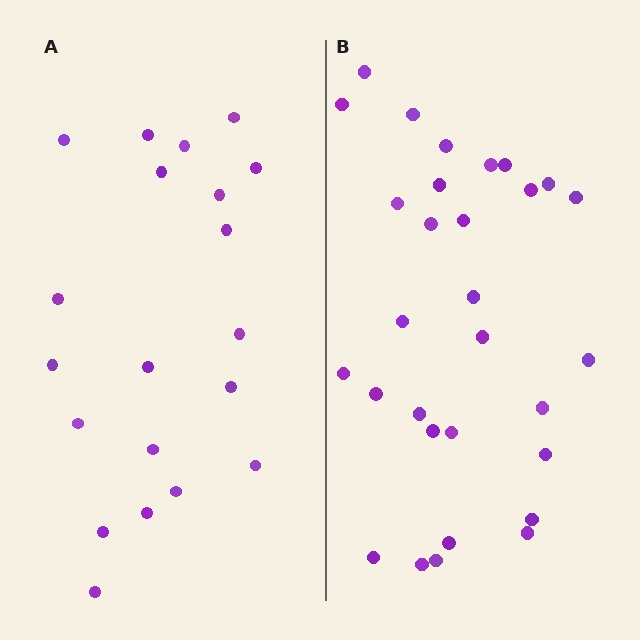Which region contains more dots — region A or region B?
Region B (the right region) has more dots.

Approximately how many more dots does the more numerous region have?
Region B has roughly 10 or so more dots than region A.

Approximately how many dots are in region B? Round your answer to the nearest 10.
About 30 dots.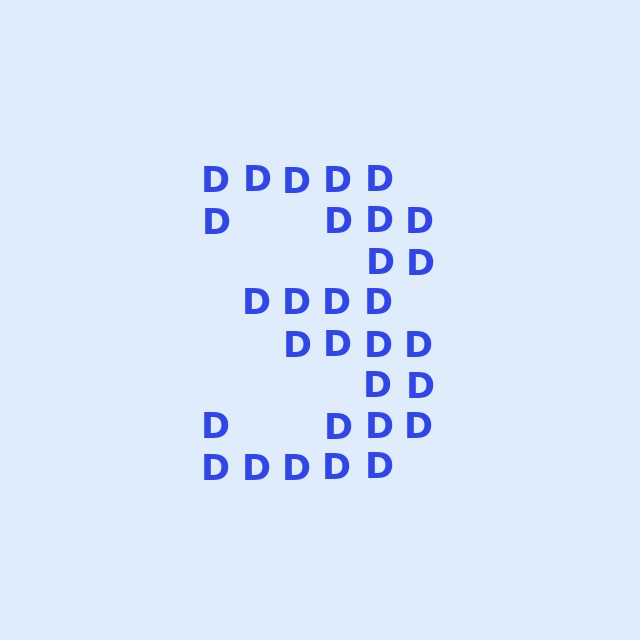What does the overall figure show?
The overall figure shows the digit 3.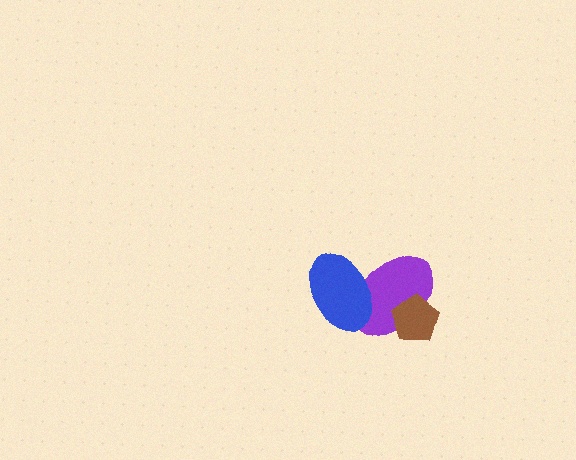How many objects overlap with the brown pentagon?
1 object overlaps with the brown pentagon.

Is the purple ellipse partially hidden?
Yes, it is partially covered by another shape.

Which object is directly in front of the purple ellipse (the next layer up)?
The brown pentagon is directly in front of the purple ellipse.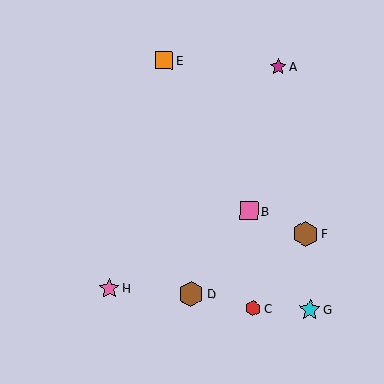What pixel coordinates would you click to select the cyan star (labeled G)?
Click at (310, 309) to select the cyan star G.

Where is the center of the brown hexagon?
The center of the brown hexagon is at (306, 234).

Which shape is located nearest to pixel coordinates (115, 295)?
The pink star (labeled H) at (109, 289) is nearest to that location.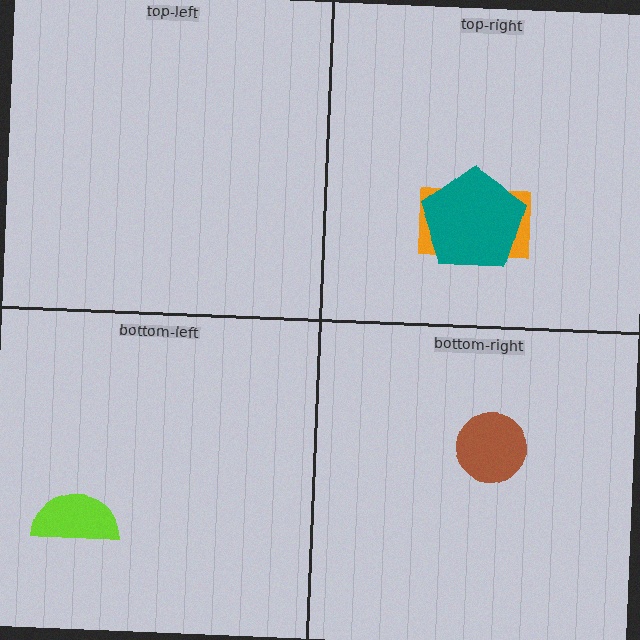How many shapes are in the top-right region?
2.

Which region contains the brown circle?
The bottom-right region.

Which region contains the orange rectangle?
The top-right region.